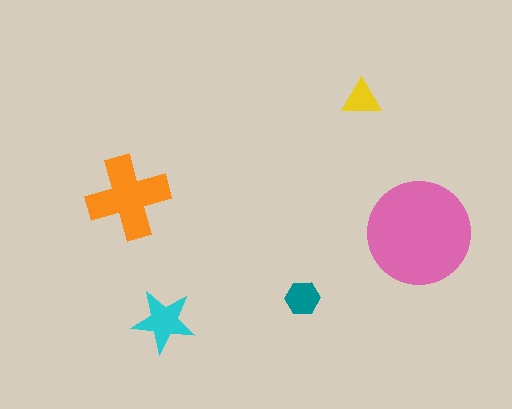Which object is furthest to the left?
The orange cross is leftmost.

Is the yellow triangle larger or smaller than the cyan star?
Smaller.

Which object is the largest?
The pink circle.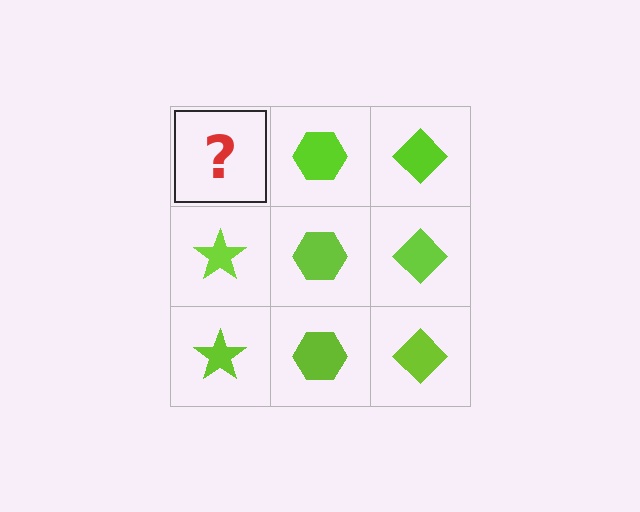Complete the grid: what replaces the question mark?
The question mark should be replaced with a lime star.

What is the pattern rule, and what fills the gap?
The rule is that each column has a consistent shape. The gap should be filled with a lime star.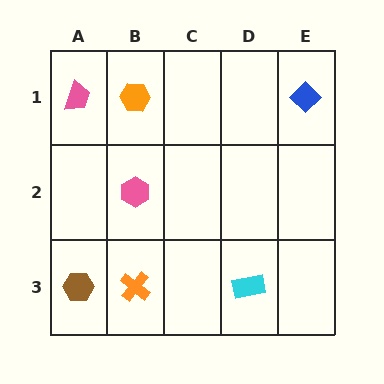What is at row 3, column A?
A brown hexagon.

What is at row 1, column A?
A pink trapezoid.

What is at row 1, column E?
A blue diamond.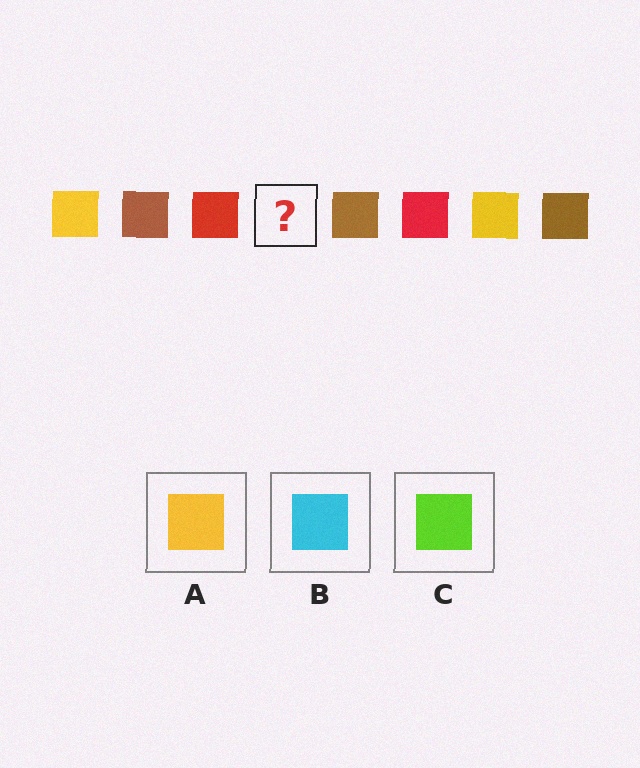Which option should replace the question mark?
Option A.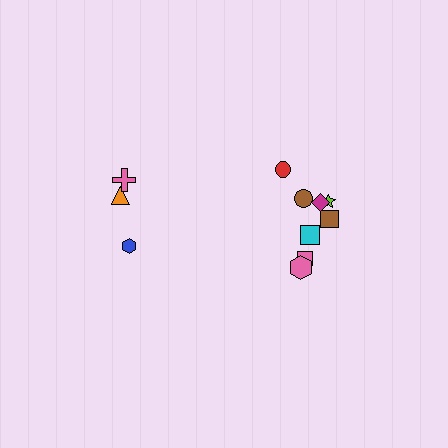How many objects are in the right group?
There are 8 objects.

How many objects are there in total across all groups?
There are 11 objects.